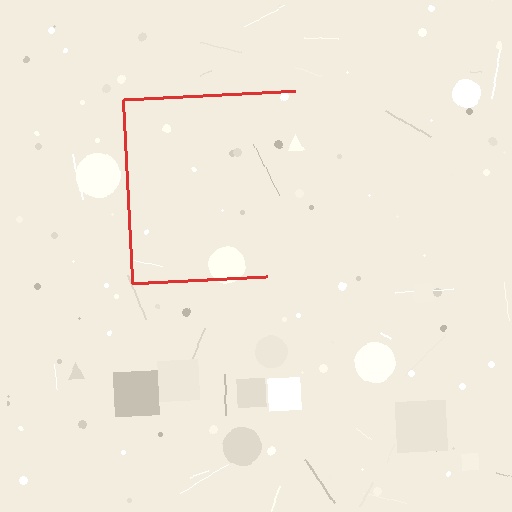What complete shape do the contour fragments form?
The contour fragments form a square.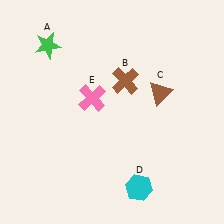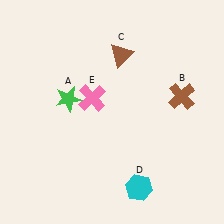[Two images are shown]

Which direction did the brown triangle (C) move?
The brown triangle (C) moved left.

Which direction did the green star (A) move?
The green star (A) moved down.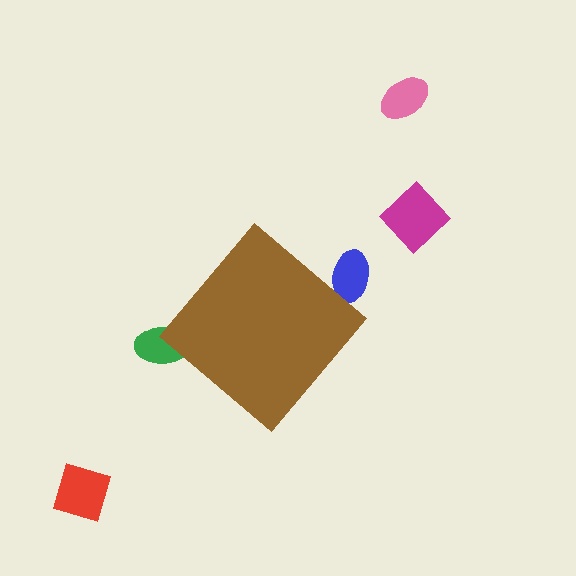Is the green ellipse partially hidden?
Yes, the green ellipse is partially hidden behind the brown diamond.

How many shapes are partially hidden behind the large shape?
2 shapes are partially hidden.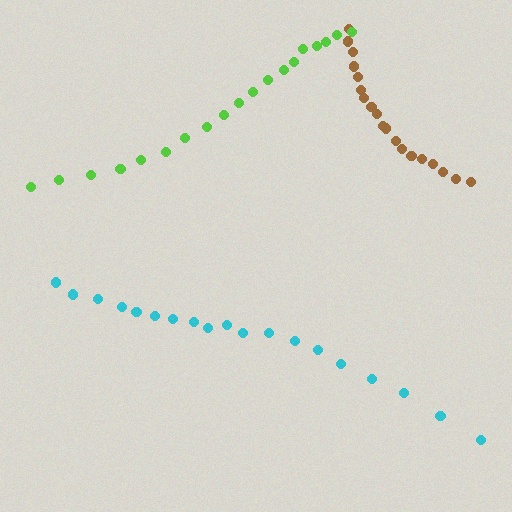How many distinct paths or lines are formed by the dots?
There are 3 distinct paths.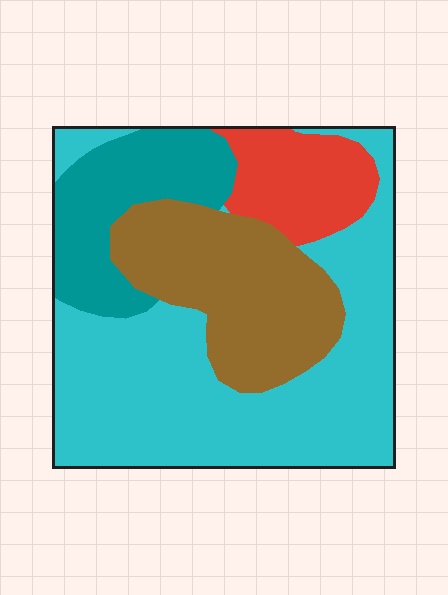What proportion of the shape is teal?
Teal takes up about one sixth (1/6) of the shape.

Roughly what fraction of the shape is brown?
Brown takes up less than a quarter of the shape.